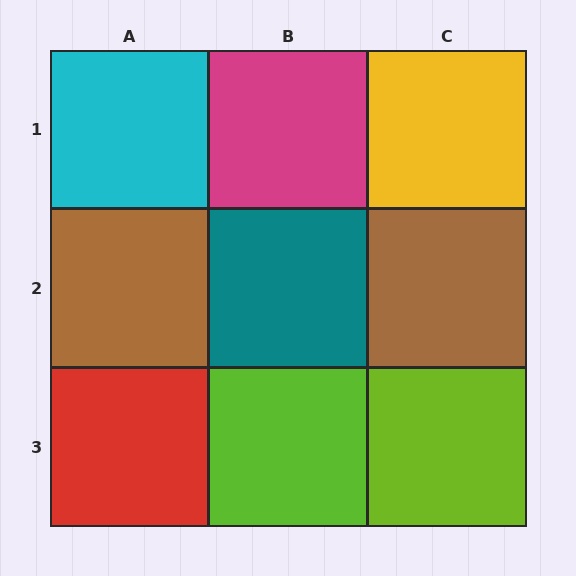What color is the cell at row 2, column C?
Brown.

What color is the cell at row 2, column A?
Brown.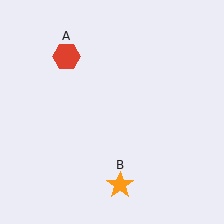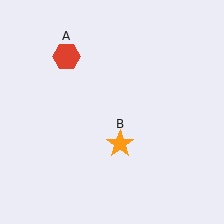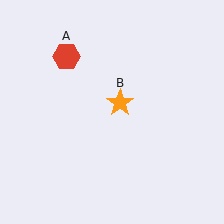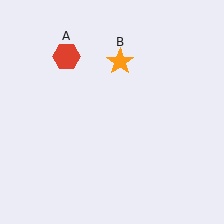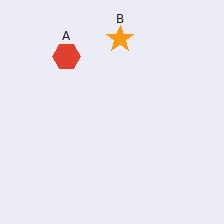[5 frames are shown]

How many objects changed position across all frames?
1 object changed position: orange star (object B).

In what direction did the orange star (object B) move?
The orange star (object B) moved up.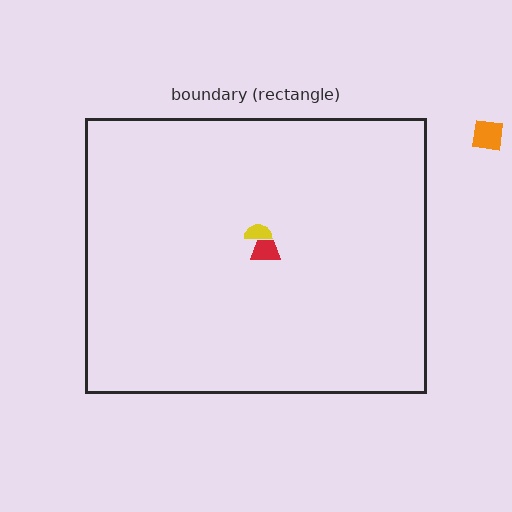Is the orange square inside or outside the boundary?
Outside.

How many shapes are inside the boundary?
2 inside, 1 outside.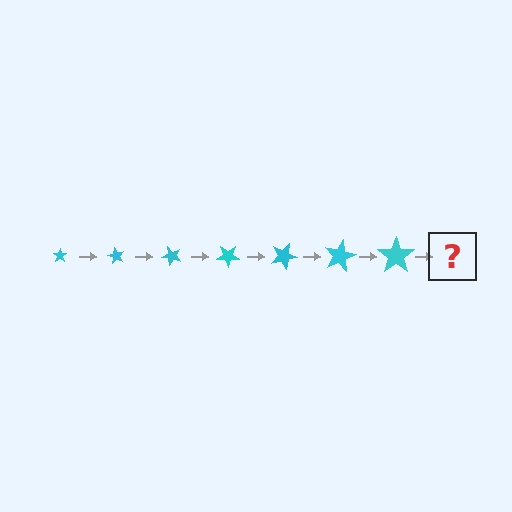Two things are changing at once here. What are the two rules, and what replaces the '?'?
The two rules are that the star grows larger each step and it rotates 60 degrees each step. The '?' should be a star, larger than the previous one and rotated 420 degrees from the start.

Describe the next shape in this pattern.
It should be a star, larger than the previous one and rotated 420 degrees from the start.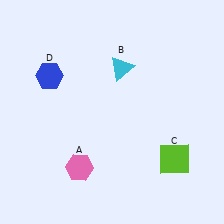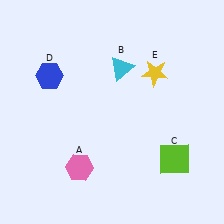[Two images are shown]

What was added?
A yellow star (E) was added in Image 2.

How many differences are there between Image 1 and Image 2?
There is 1 difference between the two images.